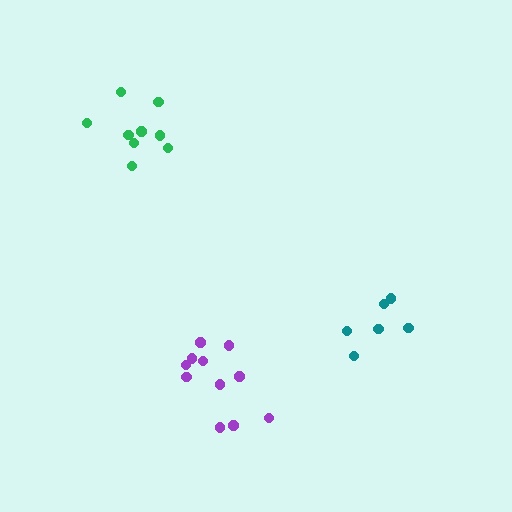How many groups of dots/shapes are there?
There are 3 groups.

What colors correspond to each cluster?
The clusters are colored: purple, teal, green.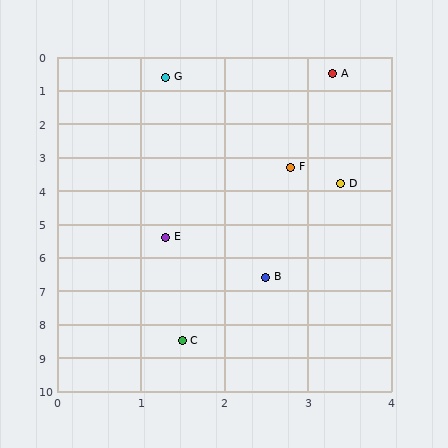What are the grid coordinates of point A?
Point A is at approximately (3.3, 0.5).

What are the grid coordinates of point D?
Point D is at approximately (3.4, 3.8).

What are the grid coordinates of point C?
Point C is at approximately (1.5, 8.5).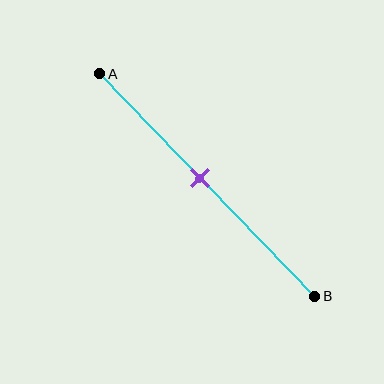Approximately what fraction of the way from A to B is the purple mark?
The purple mark is approximately 45% of the way from A to B.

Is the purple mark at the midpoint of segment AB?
No, the mark is at about 45% from A, not at the 50% midpoint.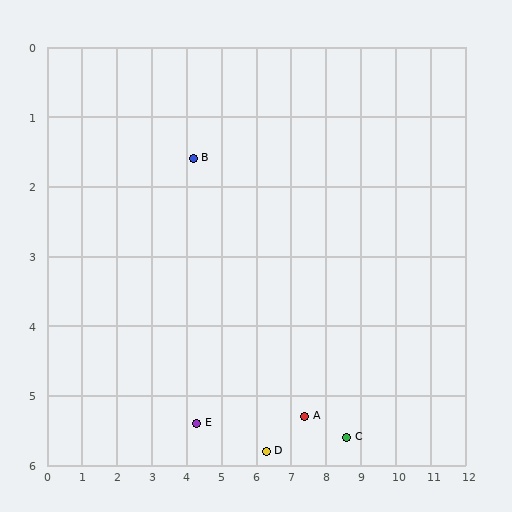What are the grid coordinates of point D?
Point D is at approximately (6.3, 5.8).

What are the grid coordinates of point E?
Point E is at approximately (4.3, 5.4).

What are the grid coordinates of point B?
Point B is at approximately (4.2, 1.6).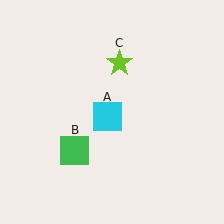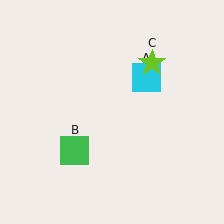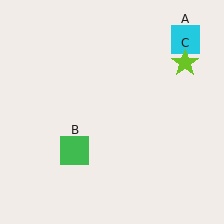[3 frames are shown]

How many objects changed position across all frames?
2 objects changed position: cyan square (object A), lime star (object C).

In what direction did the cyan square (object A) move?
The cyan square (object A) moved up and to the right.